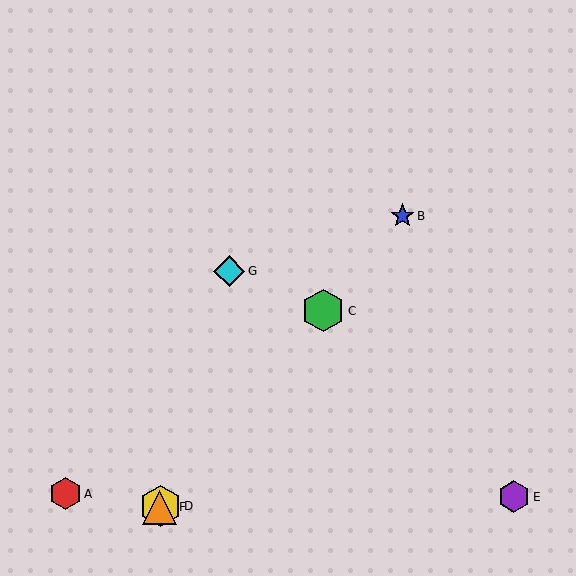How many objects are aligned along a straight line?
4 objects (B, C, D, F) are aligned along a straight line.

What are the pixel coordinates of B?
Object B is at (402, 216).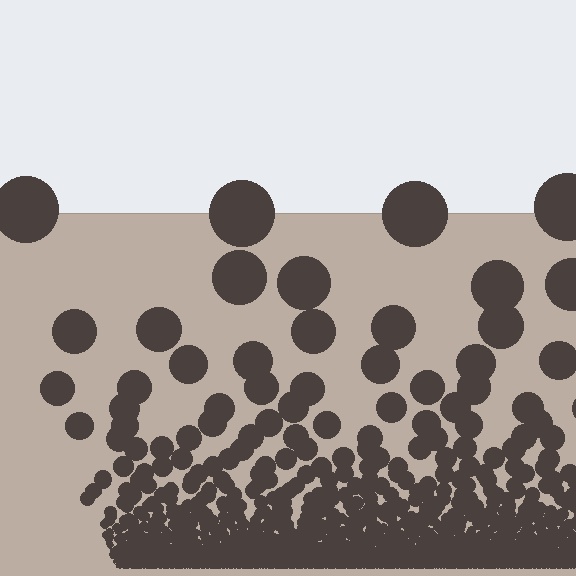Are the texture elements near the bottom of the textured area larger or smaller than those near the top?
Smaller. The gradient is inverted — elements near the bottom are smaller and denser.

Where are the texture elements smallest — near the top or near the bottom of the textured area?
Near the bottom.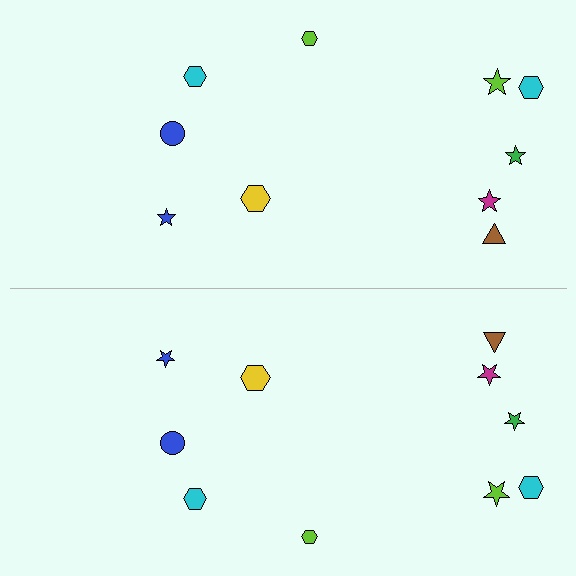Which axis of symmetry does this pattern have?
The pattern has a horizontal axis of symmetry running through the center of the image.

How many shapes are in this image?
There are 20 shapes in this image.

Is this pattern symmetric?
Yes, this pattern has bilateral (reflection) symmetry.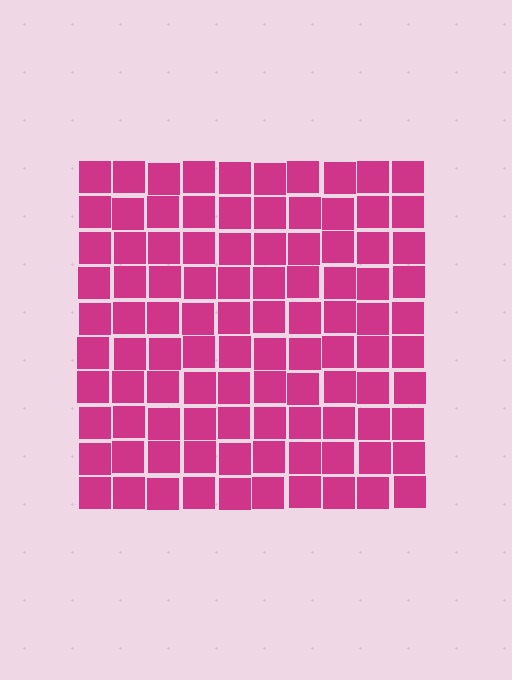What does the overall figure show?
The overall figure shows a square.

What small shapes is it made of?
It is made of small squares.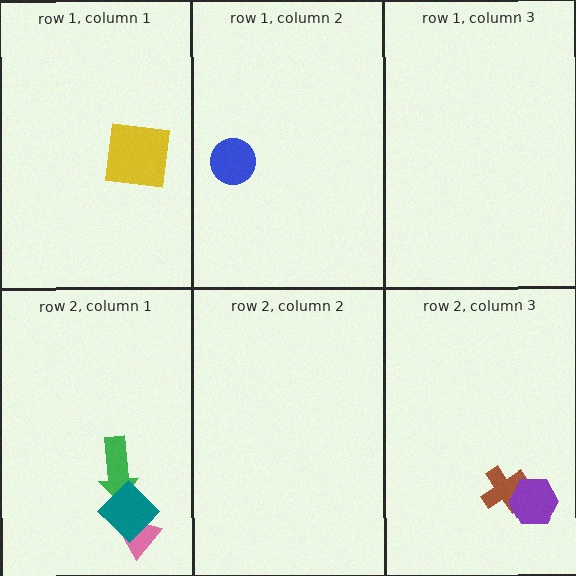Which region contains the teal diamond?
The row 2, column 1 region.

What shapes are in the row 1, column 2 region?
The blue circle.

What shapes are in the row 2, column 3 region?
The brown cross, the purple hexagon.